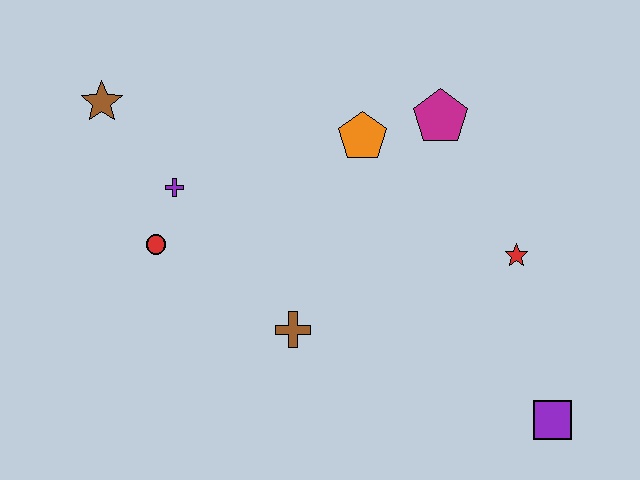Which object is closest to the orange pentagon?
The magenta pentagon is closest to the orange pentagon.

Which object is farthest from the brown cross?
The brown star is farthest from the brown cross.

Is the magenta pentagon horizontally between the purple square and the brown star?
Yes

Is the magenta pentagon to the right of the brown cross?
Yes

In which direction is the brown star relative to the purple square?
The brown star is to the left of the purple square.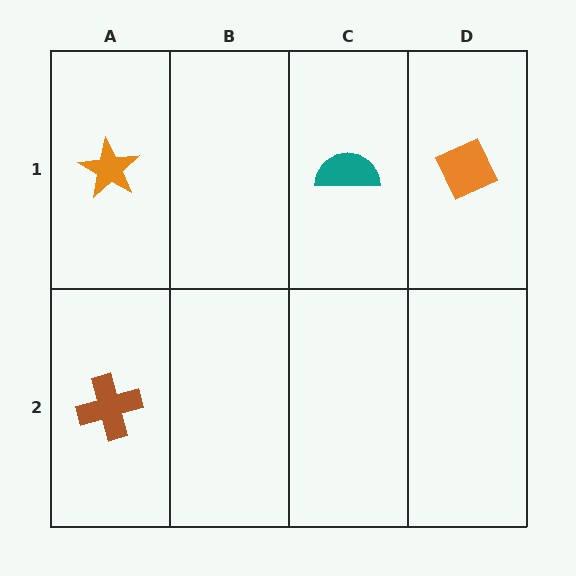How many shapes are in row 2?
1 shape.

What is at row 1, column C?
A teal semicircle.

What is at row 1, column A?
An orange star.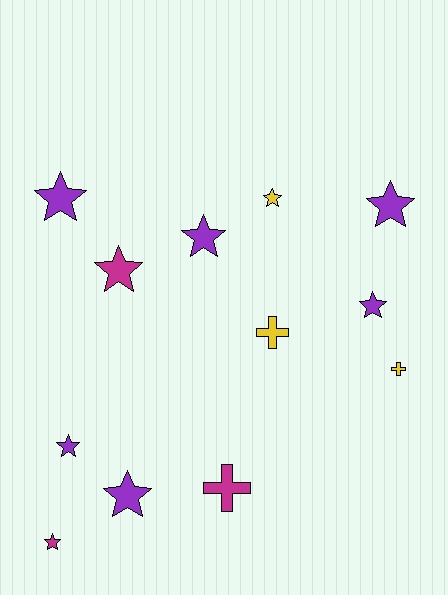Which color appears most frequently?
Purple, with 6 objects.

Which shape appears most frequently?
Star, with 9 objects.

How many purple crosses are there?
There are no purple crosses.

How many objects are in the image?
There are 12 objects.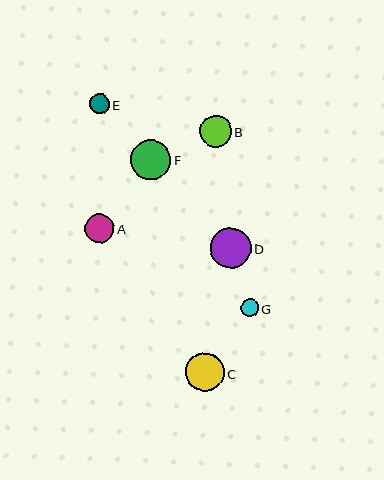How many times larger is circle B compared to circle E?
Circle B is approximately 1.6 times the size of circle E.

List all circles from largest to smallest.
From largest to smallest: D, F, C, B, A, E, G.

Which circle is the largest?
Circle D is the largest with a size of approximately 40 pixels.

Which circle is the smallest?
Circle G is the smallest with a size of approximately 17 pixels.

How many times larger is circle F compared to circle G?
Circle F is approximately 2.3 times the size of circle G.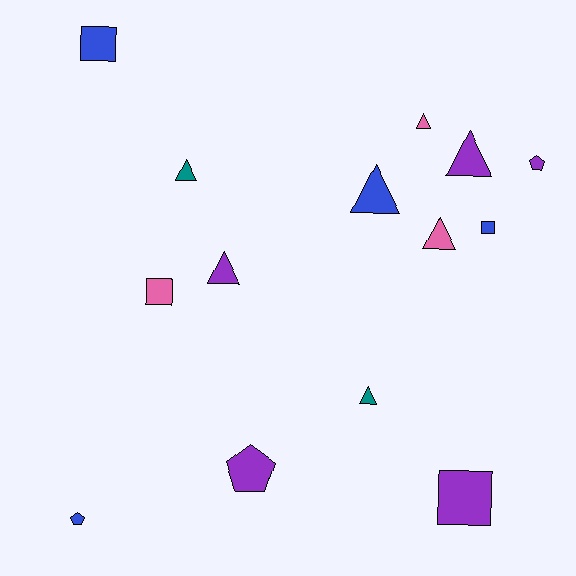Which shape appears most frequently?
Triangle, with 7 objects.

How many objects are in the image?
There are 14 objects.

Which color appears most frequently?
Purple, with 5 objects.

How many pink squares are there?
There is 1 pink square.